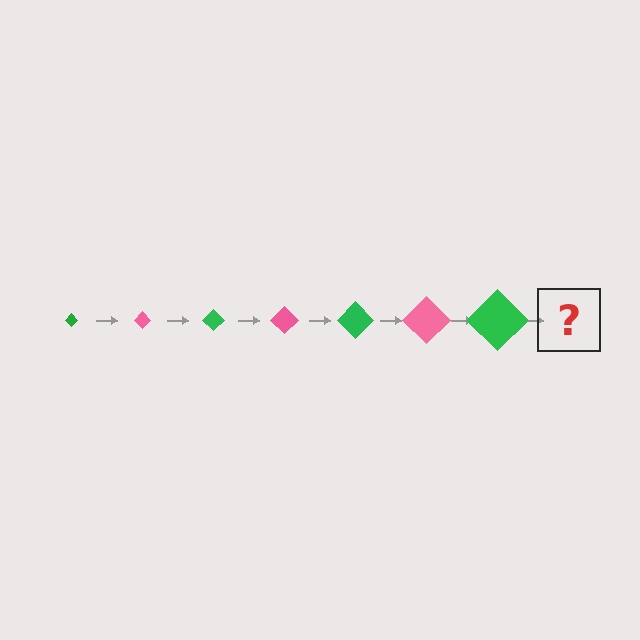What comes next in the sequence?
The next element should be a pink diamond, larger than the previous one.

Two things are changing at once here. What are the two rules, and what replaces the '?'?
The two rules are that the diamond grows larger each step and the color cycles through green and pink. The '?' should be a pink diamond, larger than the previous one.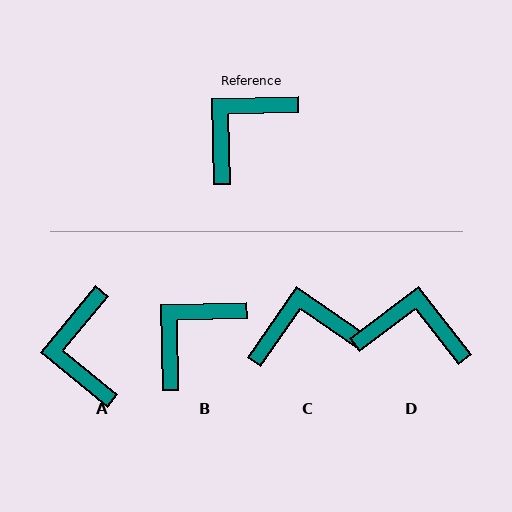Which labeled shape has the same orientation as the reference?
B.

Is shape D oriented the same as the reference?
No, it is off by about 54 degrees.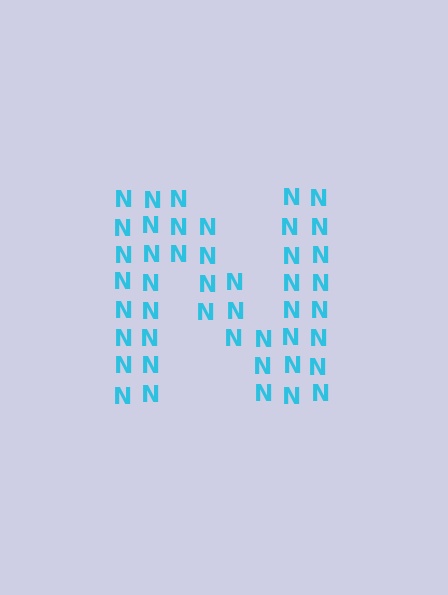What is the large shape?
The large shape is the letter N.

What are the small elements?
The small elements are letter N's.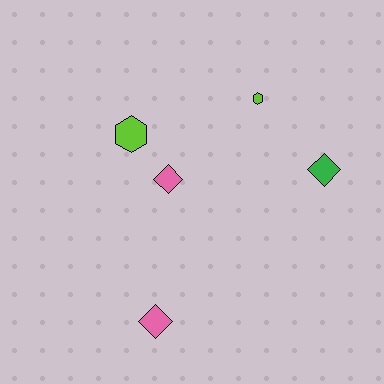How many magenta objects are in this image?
There are no magenta objects.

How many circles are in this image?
There are no circles.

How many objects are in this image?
There are 5 objects.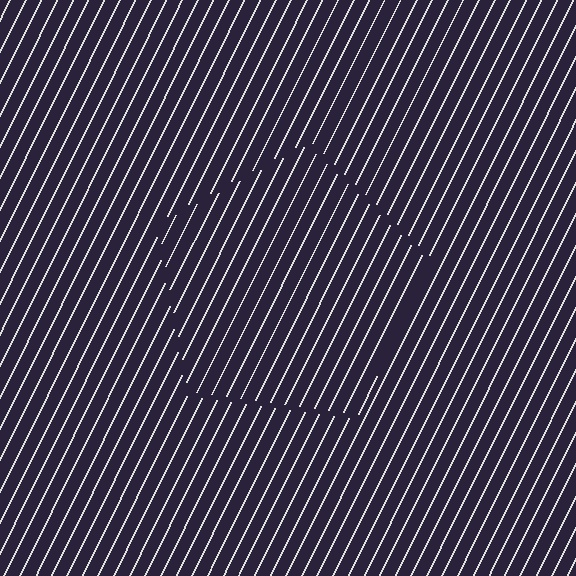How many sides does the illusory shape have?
5 sides — the line-ends trace a pentagon.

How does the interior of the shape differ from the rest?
The interior of the shape contains the same grating, shifted by half a period — the contour is defined by the phase discontinuity where line-ends from the inner and outer gratings abut.